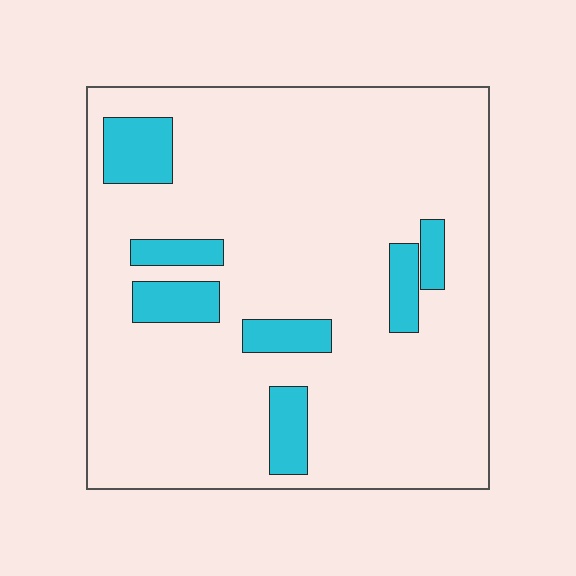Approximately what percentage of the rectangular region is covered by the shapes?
Approximately 15%.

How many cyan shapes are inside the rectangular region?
7.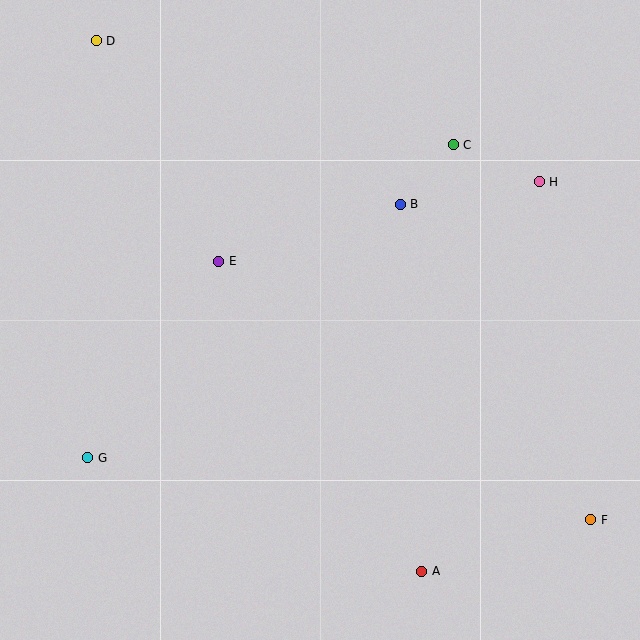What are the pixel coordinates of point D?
Point D is at (96, 41).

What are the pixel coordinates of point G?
Point G is at (88, 458).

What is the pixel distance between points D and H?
The distance between D and H is 465 pixels.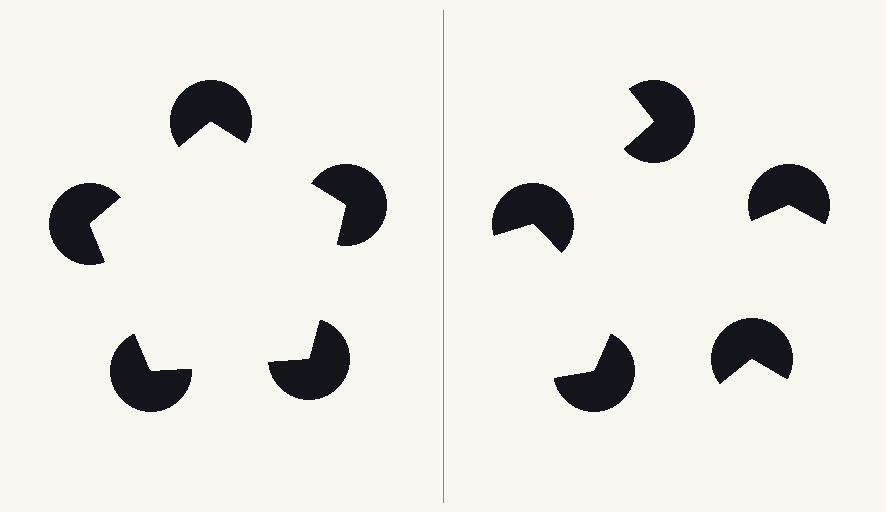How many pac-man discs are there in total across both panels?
10 — 5 on each side.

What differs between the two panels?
The pac-man discs are positioned identically on both sides; only the wedge orientations differ. On the left they align to a pentagon; on the right they are misaligned.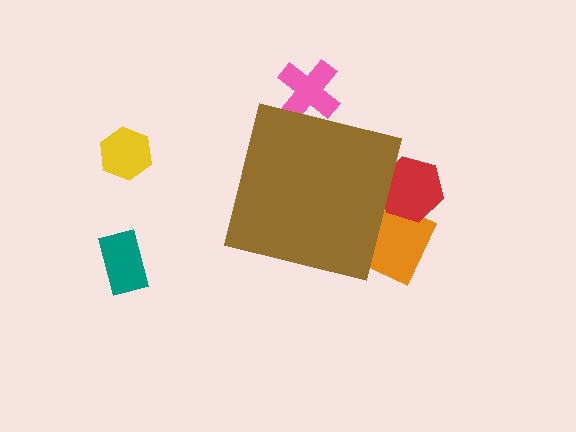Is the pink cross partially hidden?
Yes, the pink cross is partially hidden behind the brown square.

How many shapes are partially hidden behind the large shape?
3 shapes are partially hidden.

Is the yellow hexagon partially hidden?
No, the yellow hexagon is fully visible.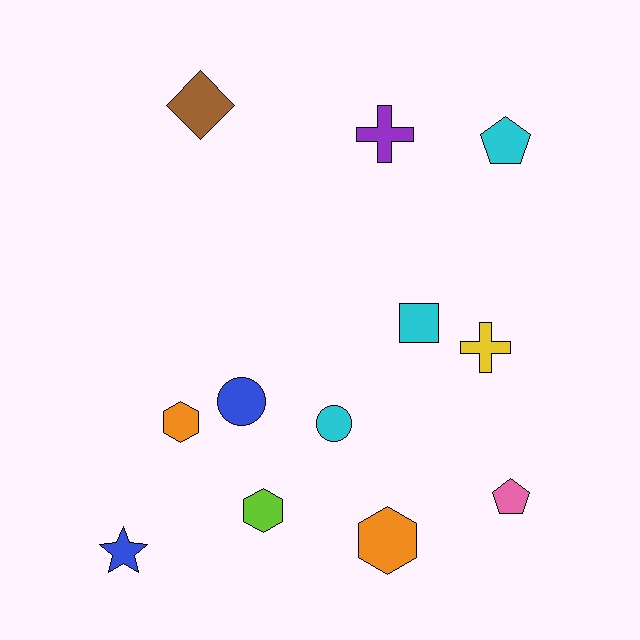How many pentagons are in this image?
There are 2 pentagons.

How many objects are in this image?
There are 12 objects.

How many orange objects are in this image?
There are 2 orange objects.